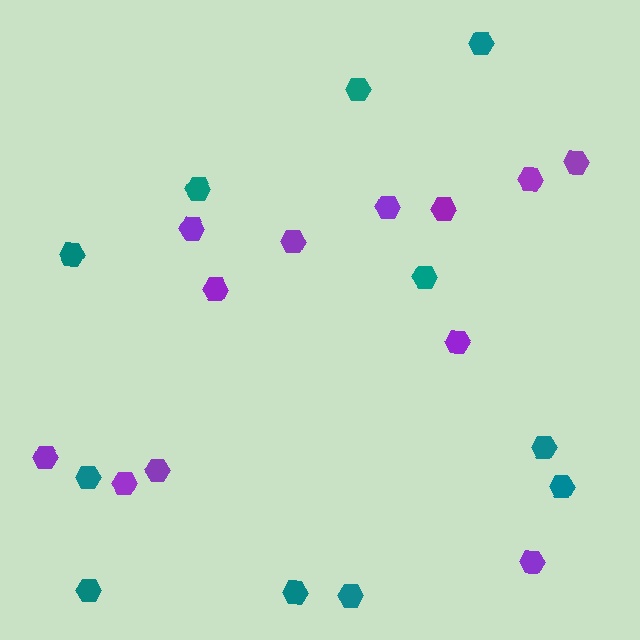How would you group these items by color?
There are 2 groups: one group of purple hexagons (12) and one group of teal hexagons (11).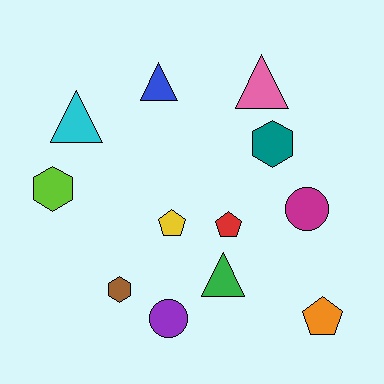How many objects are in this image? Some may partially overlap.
There are 12 objects.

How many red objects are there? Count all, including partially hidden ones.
There is 1 red object.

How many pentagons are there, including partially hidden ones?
There are 3 pentagons.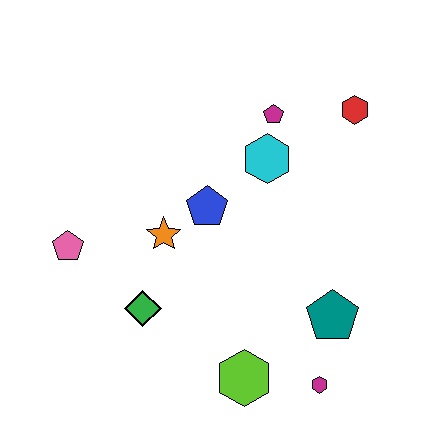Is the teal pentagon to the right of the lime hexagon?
Yes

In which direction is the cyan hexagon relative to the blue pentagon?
The cyan hexagon is to the right of the blue pentagon.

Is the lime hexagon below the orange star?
Yes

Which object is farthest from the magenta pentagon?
The magenta hexagon is farthest from the magenta pentagon.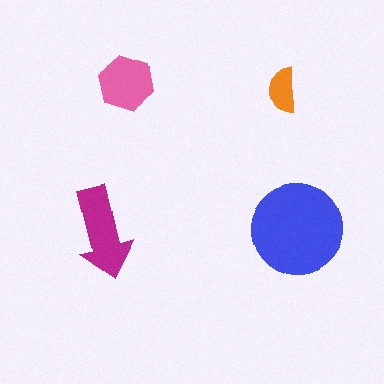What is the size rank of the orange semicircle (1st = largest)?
4th.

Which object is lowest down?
The blue circle is bottommost.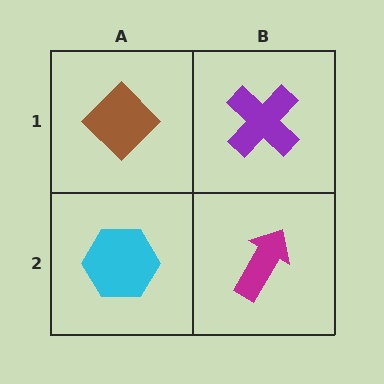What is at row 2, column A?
A cyan hexagon.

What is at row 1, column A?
A brown diamond.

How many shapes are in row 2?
2 shapes.